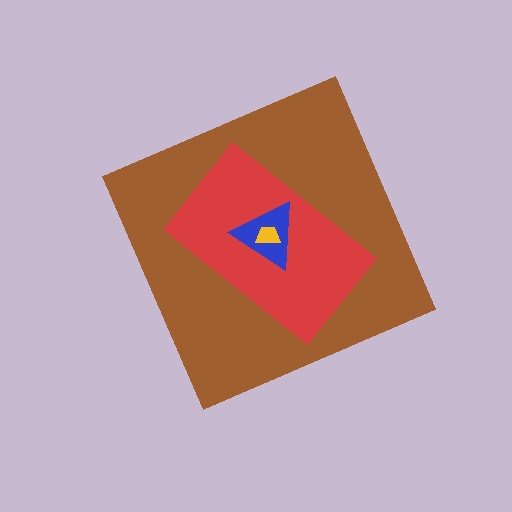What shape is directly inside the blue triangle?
The yellow trapezoid.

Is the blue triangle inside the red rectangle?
Yes.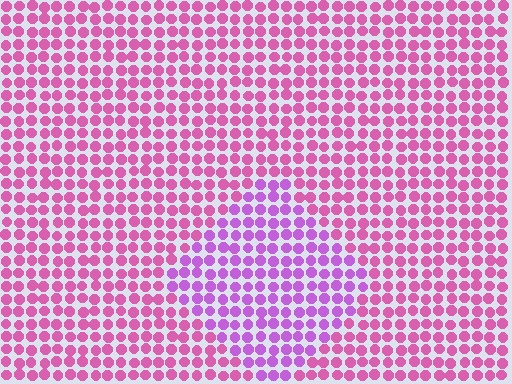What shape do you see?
I see a diamond.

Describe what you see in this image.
The image is filled with small pink elements in a uniform arrangement. A diamond-shaped region is visible where the elements are tinted to a slightly different hue, forming a subtle color boundary.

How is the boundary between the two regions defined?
The boundary is defined purely by a slight shift in hue (about 32 degrees). Spacing, size, and orientation are identical on both sides.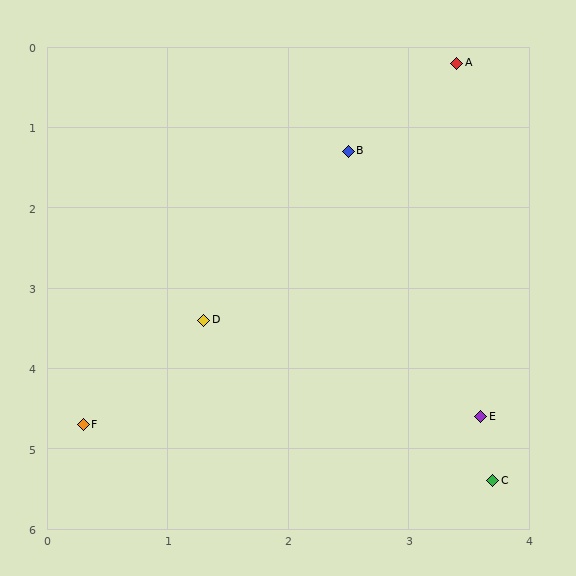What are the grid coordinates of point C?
Point C is at approximately (3.7, 5.4).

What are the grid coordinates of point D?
Point D is at approximately (1.3, 3.4).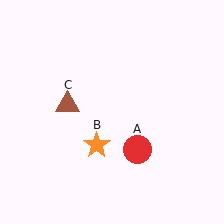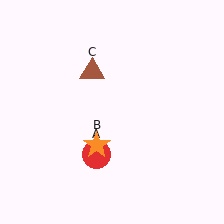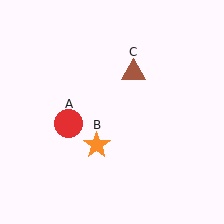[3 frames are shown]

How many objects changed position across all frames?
2 objects changed position: red circle (object A), brown triangle (object C).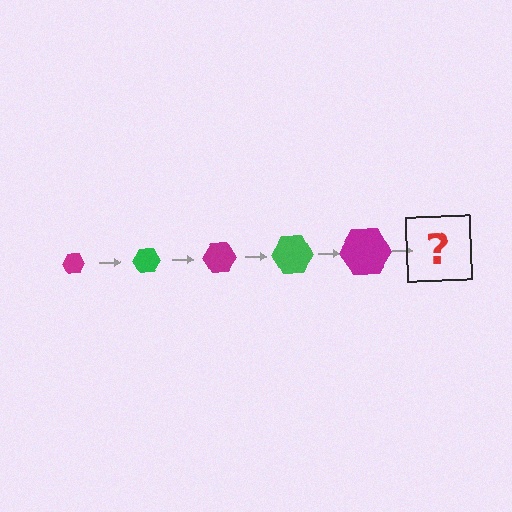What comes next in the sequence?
The next element should be a green hexagon, larger than the previous one.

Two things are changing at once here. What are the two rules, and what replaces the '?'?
The two rules are that the hexagon grows larger each step and the color cycles through magenta and green. The '?' should be a green hexagon, larger than the previous one.